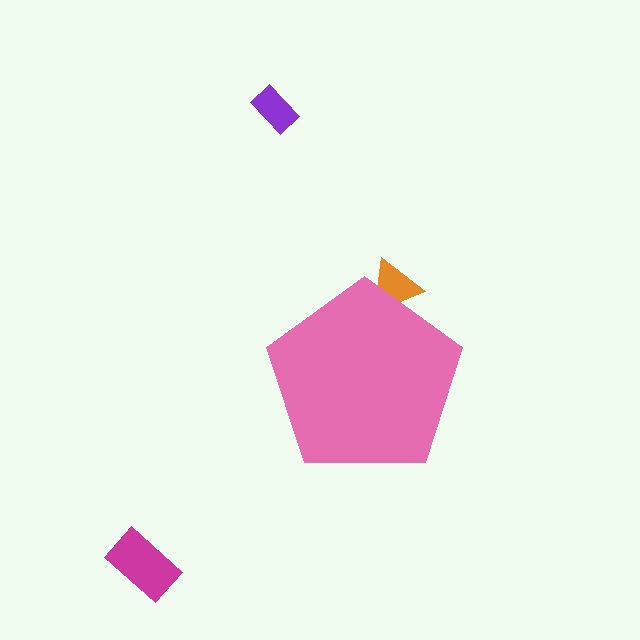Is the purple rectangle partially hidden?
No, the purple rectangle is fully visible.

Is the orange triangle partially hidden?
Yes, the orange triangle is partially hidden behind the pink pentagon.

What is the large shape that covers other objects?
A pink pentagon.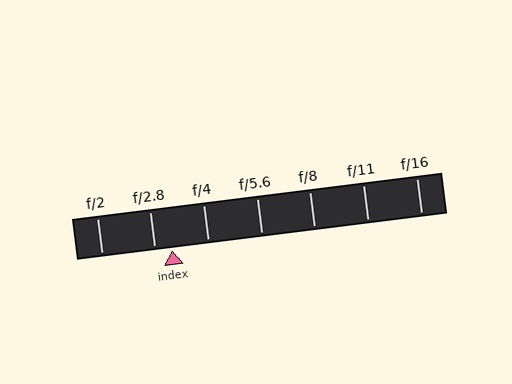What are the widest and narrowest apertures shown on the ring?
The widest aperture shown is f/2 and the narrowest is f/16.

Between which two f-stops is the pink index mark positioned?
The index mark is between f/2.8 and f/4.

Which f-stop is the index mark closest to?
The index mark is closest to f/2.8.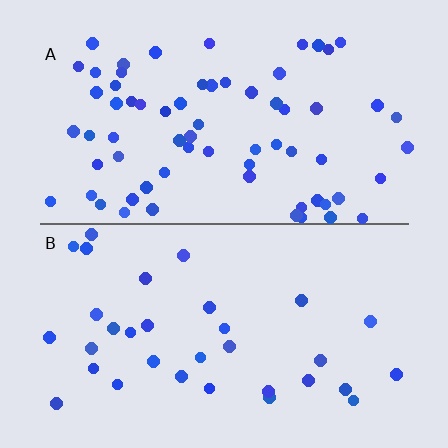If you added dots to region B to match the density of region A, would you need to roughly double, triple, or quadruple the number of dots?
Approximately double.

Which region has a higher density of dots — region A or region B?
A (the top).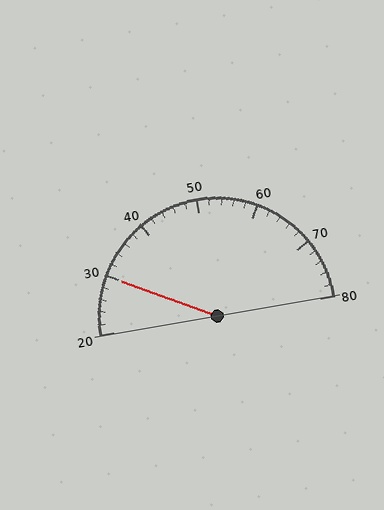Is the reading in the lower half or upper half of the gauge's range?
The reading is in the lower half of the range (20 to 80).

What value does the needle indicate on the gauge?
The needle indicates approximately 30.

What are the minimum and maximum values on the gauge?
The gauge ranges from 20 to 80.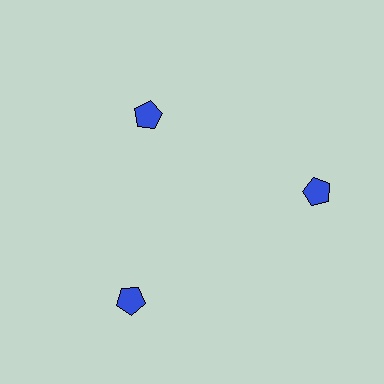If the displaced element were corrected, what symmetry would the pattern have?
It would have 3-fold rotational symmetry — the pattern would map onto itself every 120 degrees.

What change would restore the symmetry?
The symmetry would be restored by moving it outward, back onto the ring so that all 3 pentagons sit at equal angles and equal distance from the center.